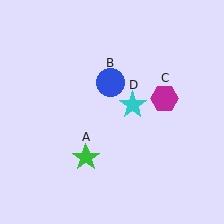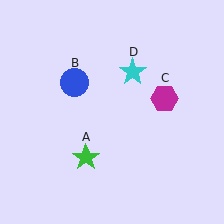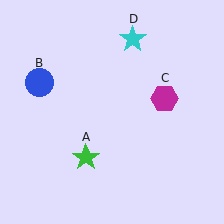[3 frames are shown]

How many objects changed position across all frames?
2 objects changed position: blue circle (object B), cyan star (object D).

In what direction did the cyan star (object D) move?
The cyan star (object D) moved up.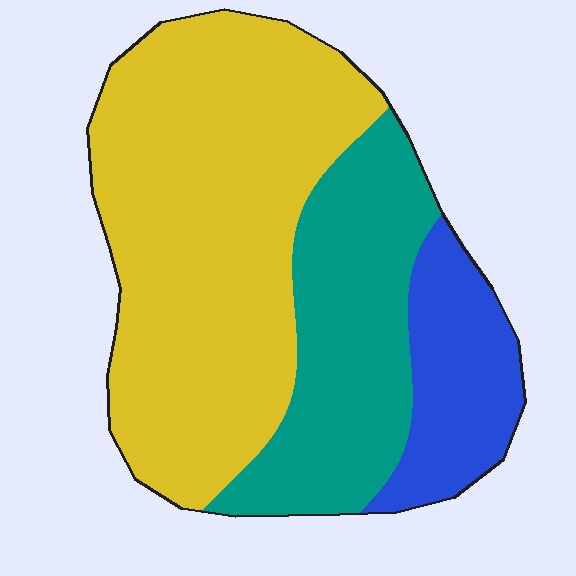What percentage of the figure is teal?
Teal covers roughly 30% of the figure.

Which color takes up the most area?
Yellow, at roughly 55%.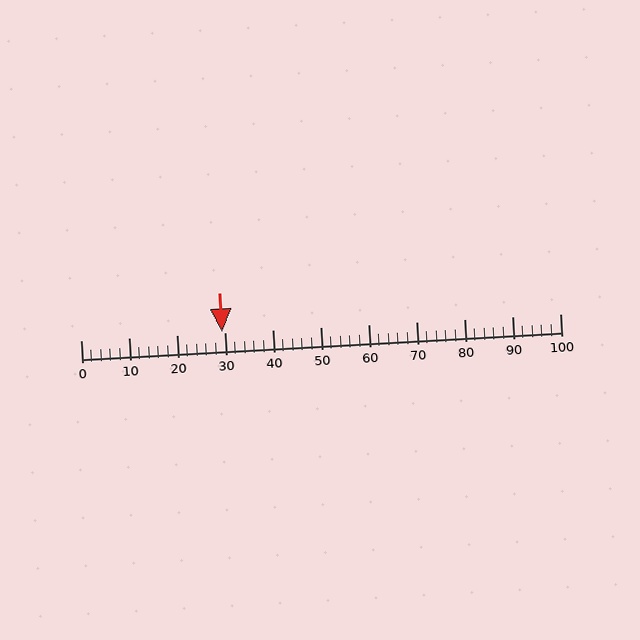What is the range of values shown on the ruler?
The ruler shows values from 0 to 100.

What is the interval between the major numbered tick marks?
The major tick marks are spaced 10 units apart.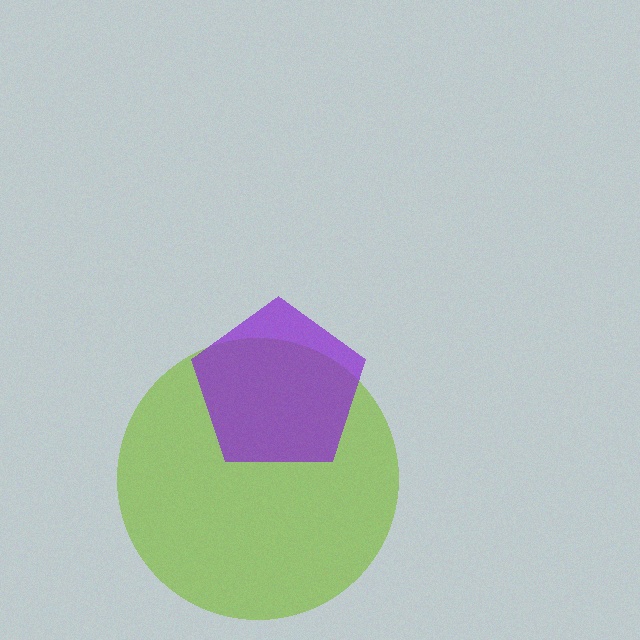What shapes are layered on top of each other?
The layered shapes are: a lime circle, a purple pentagon.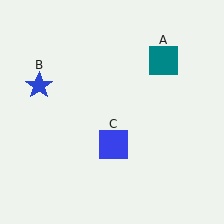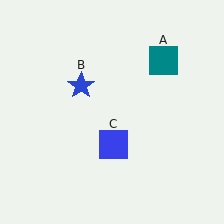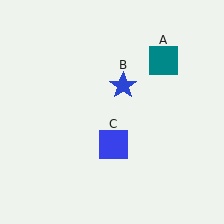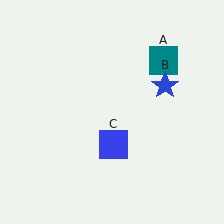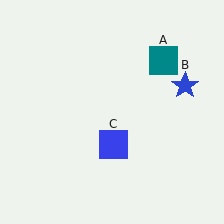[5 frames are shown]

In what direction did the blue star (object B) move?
The blue star (object B) moved right.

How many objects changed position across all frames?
1 object changed position: blue star (object B).